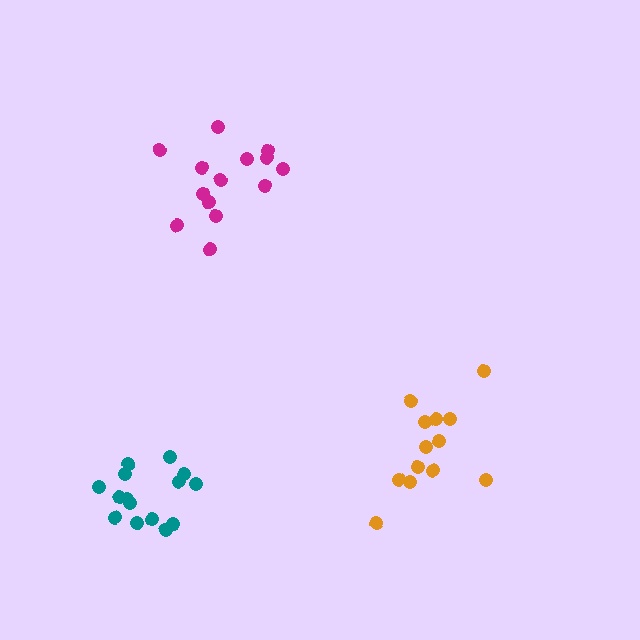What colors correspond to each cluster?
The clusters are colored: magenta, teal, orange.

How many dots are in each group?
Group 1: 14 dots, Group 2: 15 dots, Group 3: 13 dots (42 total).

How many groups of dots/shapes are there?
There are 3 groups.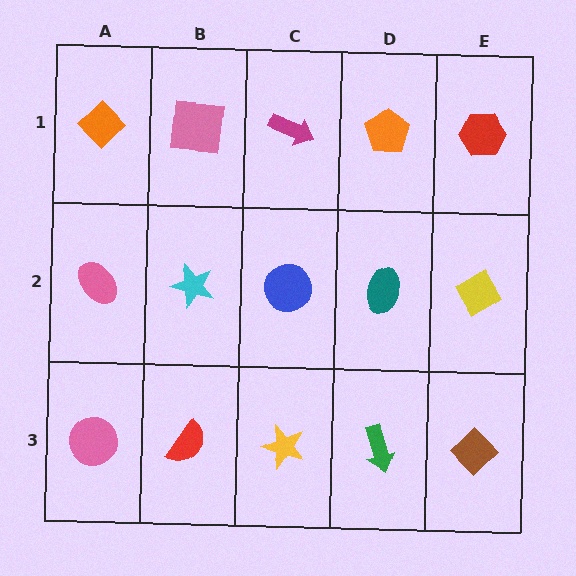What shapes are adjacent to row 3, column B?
A cyan star (row 2, column B), a pink circle (row 3, column A), a yellow star (row 3, column C).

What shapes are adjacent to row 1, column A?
A pink ellipse (row 2, column A), a pink square (row 1, column B).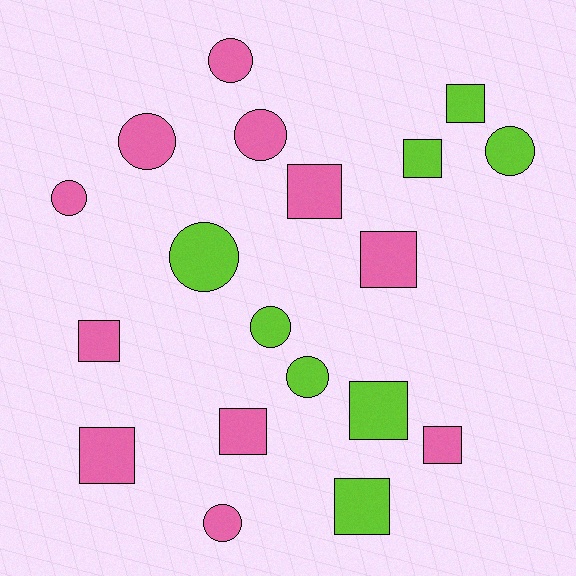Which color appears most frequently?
Pink, with 11 objects.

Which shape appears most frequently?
Square, with 10 objects.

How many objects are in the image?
There are 19 objects.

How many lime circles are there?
There are 4 lime circles.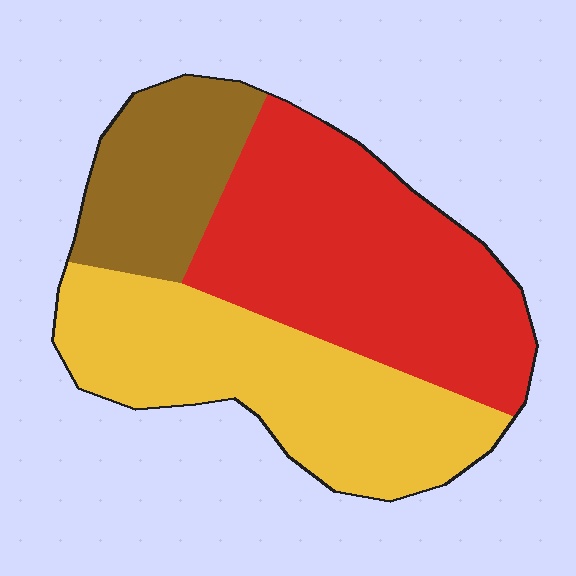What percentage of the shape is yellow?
Yellow covers around 40% of the shape.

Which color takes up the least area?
Brown, at roughly 20%.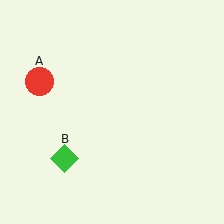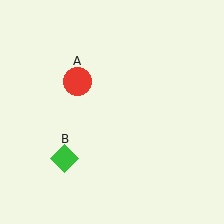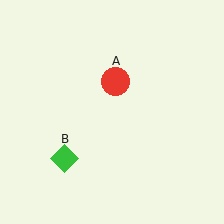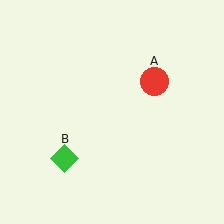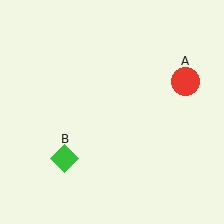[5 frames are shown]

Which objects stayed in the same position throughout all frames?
Green diamond (object B) remained stationary.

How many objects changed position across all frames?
1 object changed position: red circle (object A).